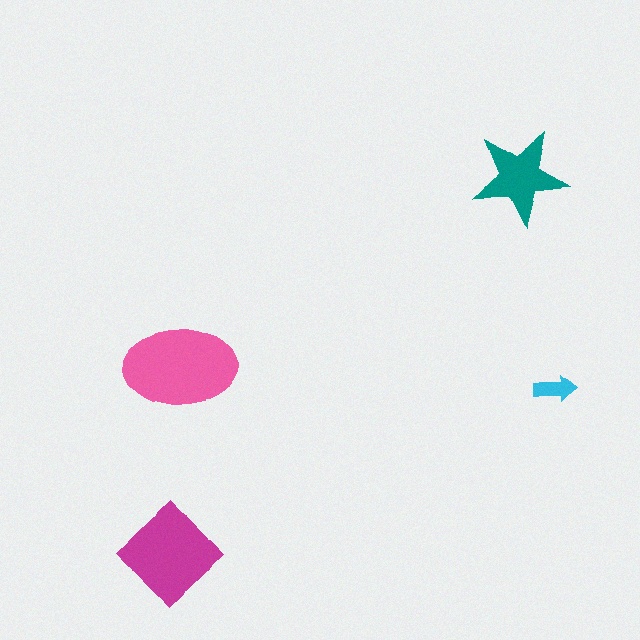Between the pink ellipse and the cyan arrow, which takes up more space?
The pink ellipse.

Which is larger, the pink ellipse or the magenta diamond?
The pink ellipse.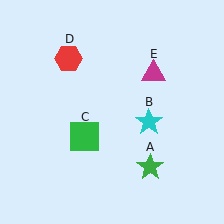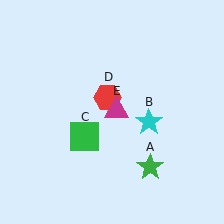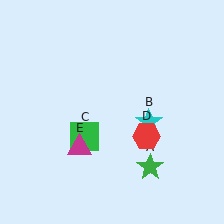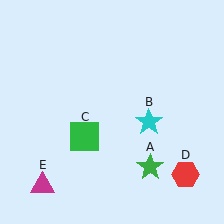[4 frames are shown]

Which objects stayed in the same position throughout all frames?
Green star (object A) and cyan star (object B) and green square (object C) remained stationary.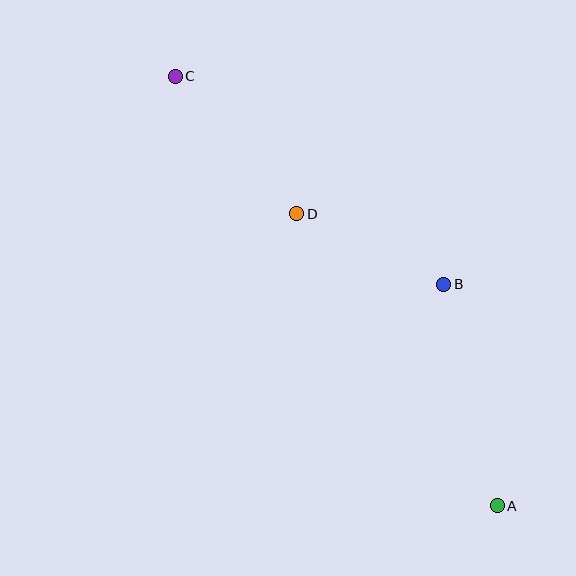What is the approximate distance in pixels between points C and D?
The distance between C and D is approximately 184 pixels.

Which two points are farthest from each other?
Points A and C are farthest from each other.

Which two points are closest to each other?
Points B and D are closest to each other.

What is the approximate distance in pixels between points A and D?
The distance between A and D is approximately 354 pixels.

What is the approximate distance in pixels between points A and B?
The distance between A and B is approximately 228 pixels.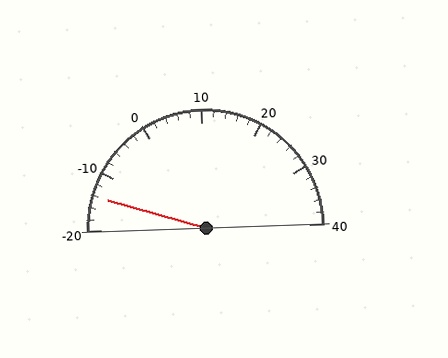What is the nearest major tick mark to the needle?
The nearest major tick mark is -10.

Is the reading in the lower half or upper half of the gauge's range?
The reading is in the lower half of the range (-20 to 40).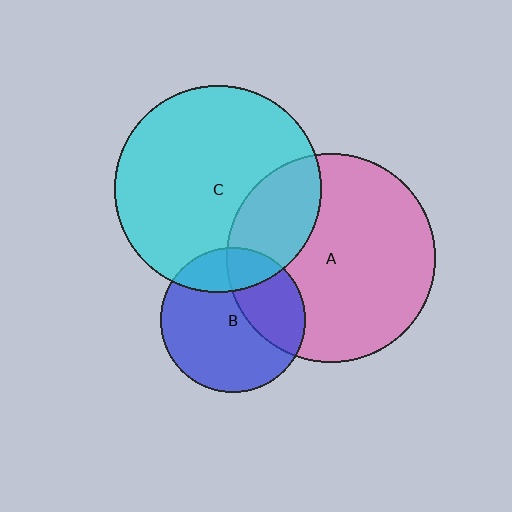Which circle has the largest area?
Circle A (pink).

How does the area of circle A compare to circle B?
Approximately 2.1 times.